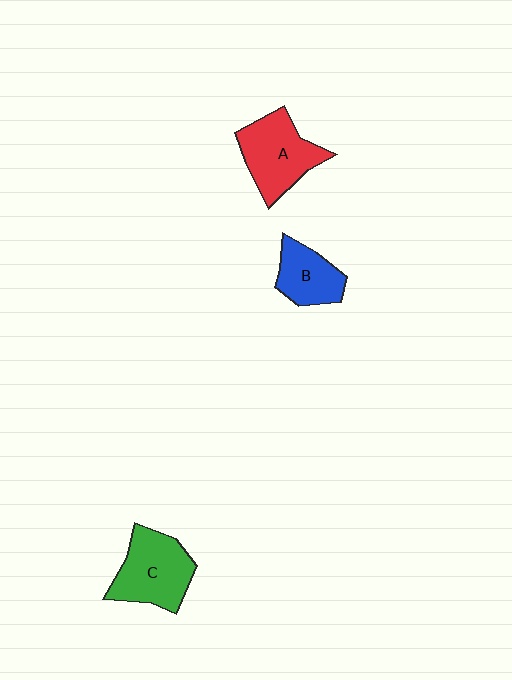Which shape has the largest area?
Shape C (green).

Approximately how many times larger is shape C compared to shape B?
Approximately 1.5 times.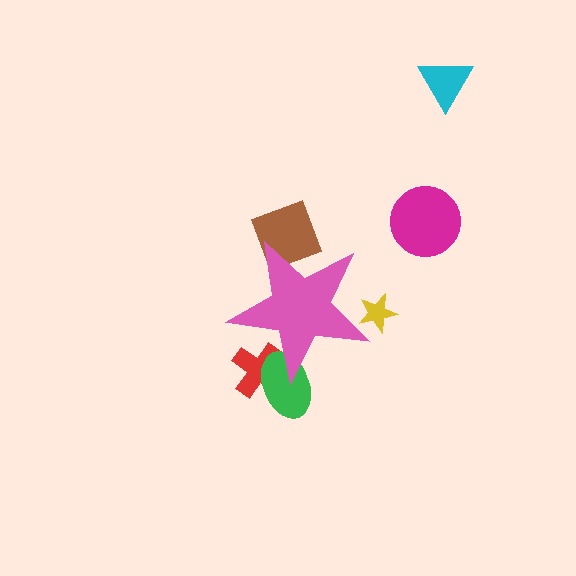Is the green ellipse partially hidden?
Yes, the green ellipse is partially hidden behind the pink star.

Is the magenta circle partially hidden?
No, the magenta circle is fully visible.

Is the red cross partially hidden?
Yes, the red cross is partially hidden behind the pink star.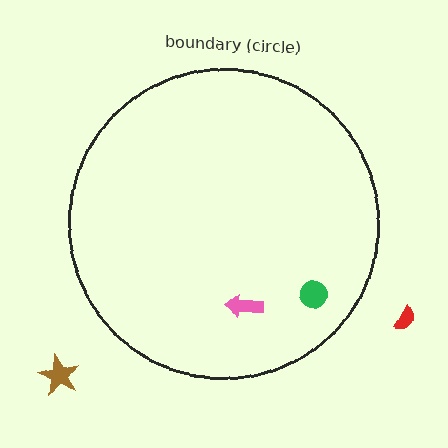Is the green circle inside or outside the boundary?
Inside.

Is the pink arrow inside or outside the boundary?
Inside.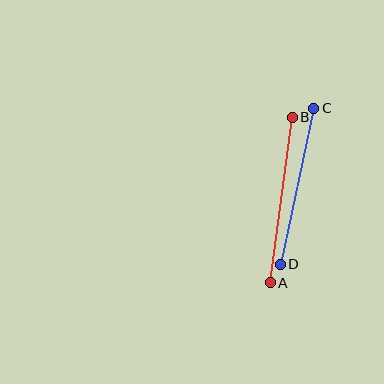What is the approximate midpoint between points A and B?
The midpoint is at approximately (281, 200) pixels.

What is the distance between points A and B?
The distance is approximately 167 pixels.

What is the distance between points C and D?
The distance is approximately 159 pixels.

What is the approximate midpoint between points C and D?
The midpoint is at approximately (297, 186) pixels.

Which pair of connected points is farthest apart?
Points A and B are farthest apart.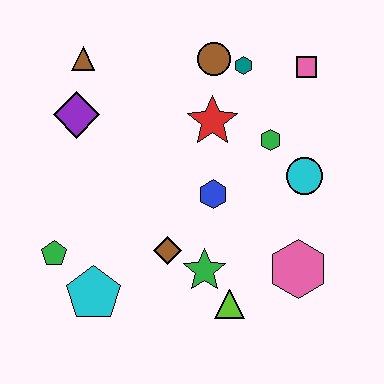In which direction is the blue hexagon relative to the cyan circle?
The blue hexagon is to the left of the cyan circle.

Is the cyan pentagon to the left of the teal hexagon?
Yes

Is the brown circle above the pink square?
Yes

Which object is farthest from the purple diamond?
The pink hexagon is farthest from the purple diamond.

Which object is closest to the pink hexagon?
The lime triangle is closest to the pink hexagon.